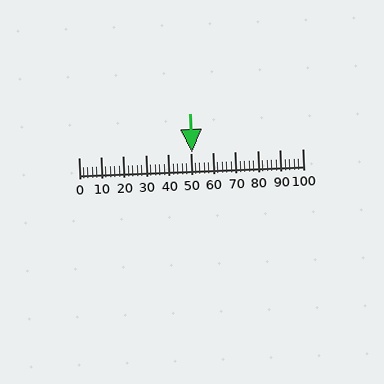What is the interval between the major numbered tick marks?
The major tick marks are spaced 10 units apart.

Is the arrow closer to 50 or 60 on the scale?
The arrow is closer to 50.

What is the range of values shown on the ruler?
The ruler shows values from 0 to 100.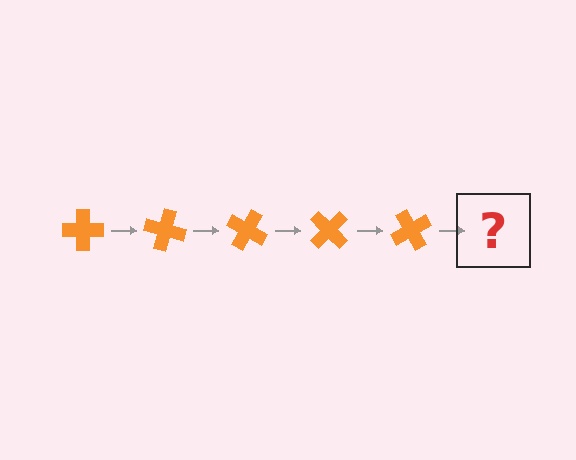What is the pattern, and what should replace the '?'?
The pattern is that the cross rotates 15 degrees each step. The '?' should be an orange cross rotated 75 degrees.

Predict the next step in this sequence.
The next step is an orange cross rotated 75 degrees.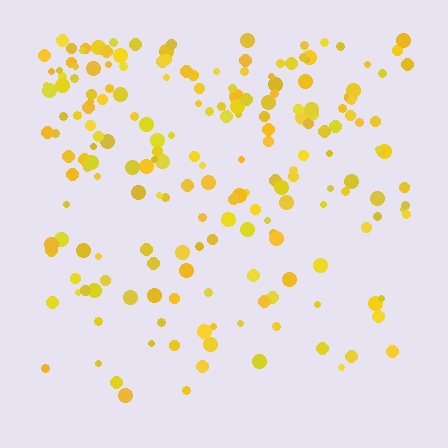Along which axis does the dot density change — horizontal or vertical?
Vertical.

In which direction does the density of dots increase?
From bottom to top, with the top side densest.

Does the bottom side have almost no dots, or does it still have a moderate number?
Still a moderate number, just noticeably fewer than the top.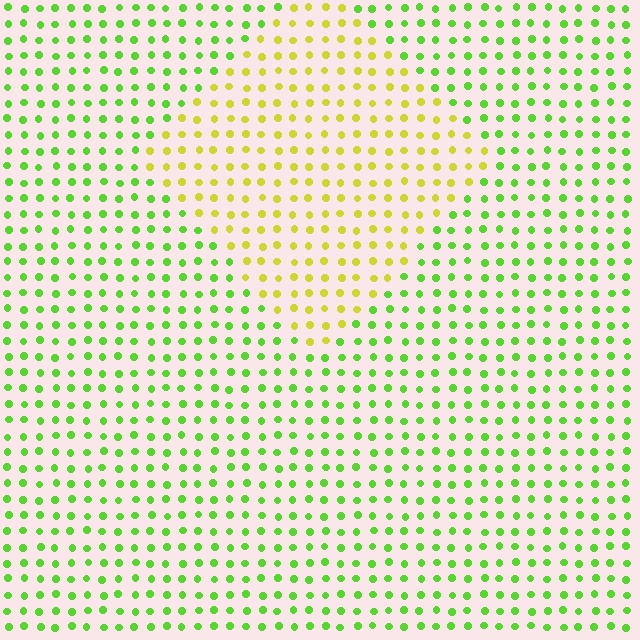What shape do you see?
I see a diamond.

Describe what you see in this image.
The image is filled with small lime elements in a uniform arrangement. A diamond-shaped region is visible where the elements are tinted to a slightly different hue, forming a subtle color boundary.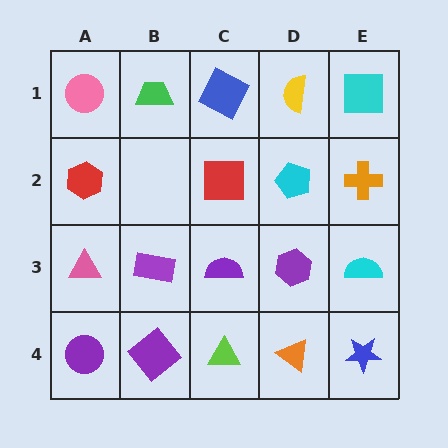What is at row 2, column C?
A red square.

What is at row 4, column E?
A blue star.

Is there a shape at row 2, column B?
No, that cell is empty.